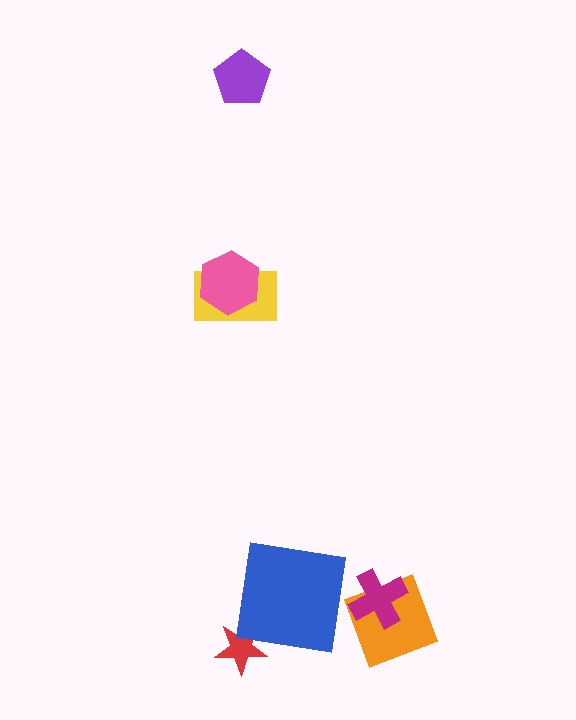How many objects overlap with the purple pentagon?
0 objects overlap with the purple pentagon.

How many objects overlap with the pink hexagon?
1 object overlaps with the pink hexagon.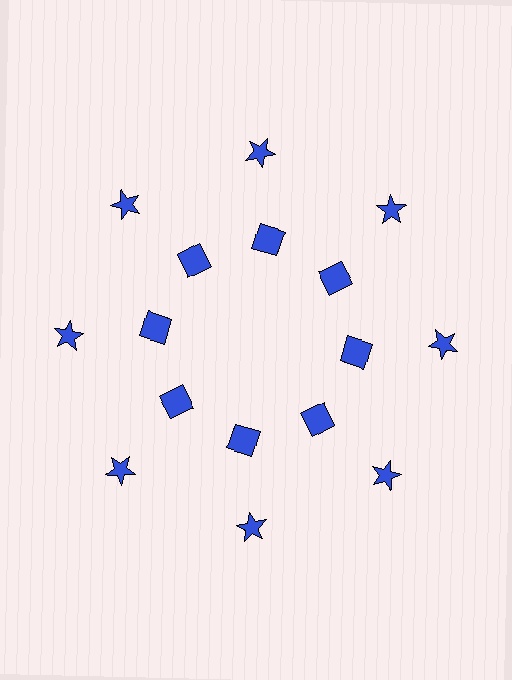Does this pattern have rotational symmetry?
Yes, this pattern has 8-fold rotational symmetry. It looks the same after rotating 45 degrees around the center.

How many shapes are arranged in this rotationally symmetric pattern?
There are 16 shapes, arranged in 8 groups of 2.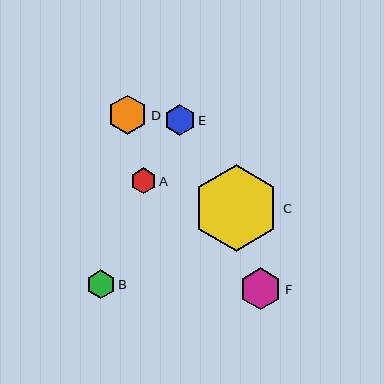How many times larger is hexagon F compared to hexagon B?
Hexagon F is approximately 1.4 times the size of hexagon B.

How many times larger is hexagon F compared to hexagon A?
Hexagon F is approximately 1.6 times the size of hexagon A.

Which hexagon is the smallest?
Hexagon A is the smallest with a size of approximately 26 pixels.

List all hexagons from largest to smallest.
From largest to smallest: C, F, D, E, B, A.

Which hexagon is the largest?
Hexagon C is the largest with a size of approximately 87 pixels.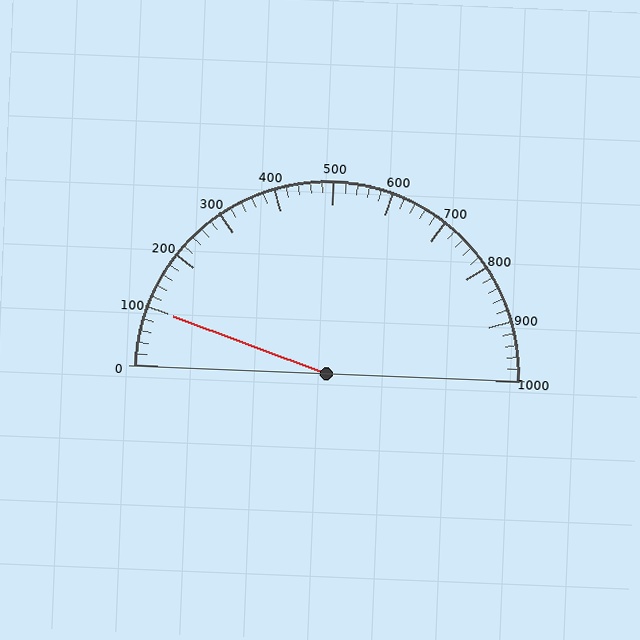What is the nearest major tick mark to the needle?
The nearest major tick mark is 100.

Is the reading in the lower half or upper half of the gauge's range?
The reading is in the lower half of the range (0 to 1000).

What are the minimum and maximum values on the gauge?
The gauge ranges from 0 to 1000.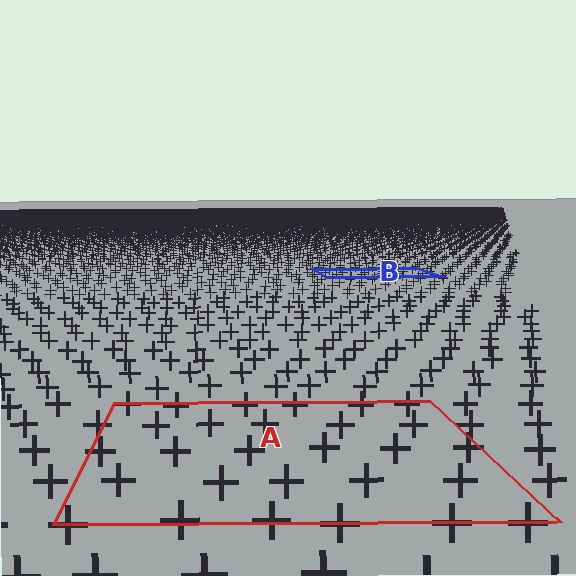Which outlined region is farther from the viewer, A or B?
Region B is farther from the viewer — the texture elements inside it appear smaller and more densely packed.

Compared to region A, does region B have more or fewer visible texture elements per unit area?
Region B has more texture elements per unit area — they are packed more densely because it is farther away.